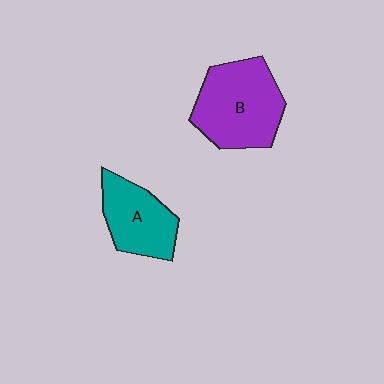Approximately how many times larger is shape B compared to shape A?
Approximately 1.4 times.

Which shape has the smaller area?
Shape A (teal).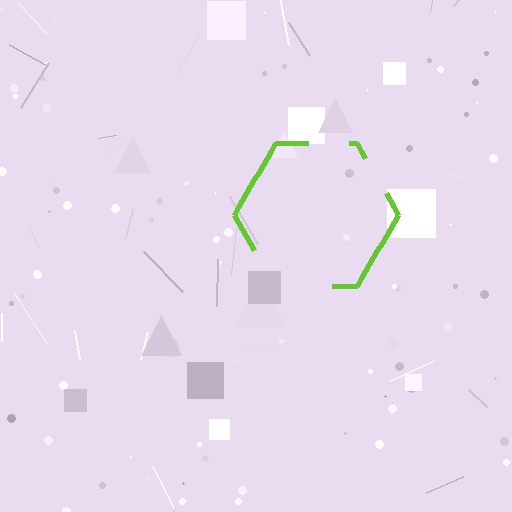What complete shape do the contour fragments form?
The contour fragments form a hexagon.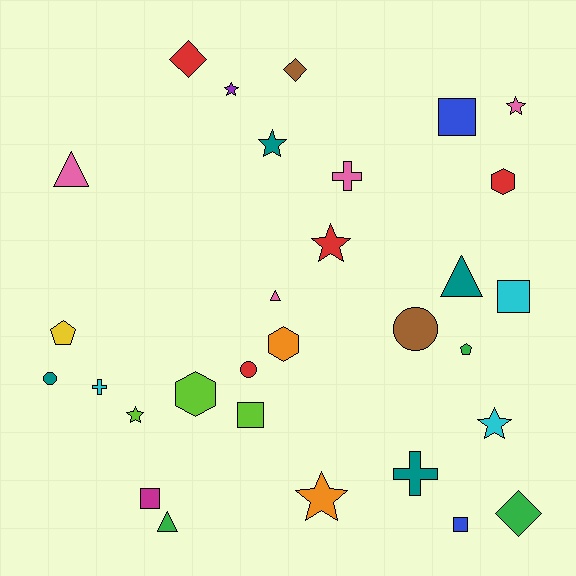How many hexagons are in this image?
There are 3 hexagons.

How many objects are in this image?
There are 30 objects.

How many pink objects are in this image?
There are 4 pink objects.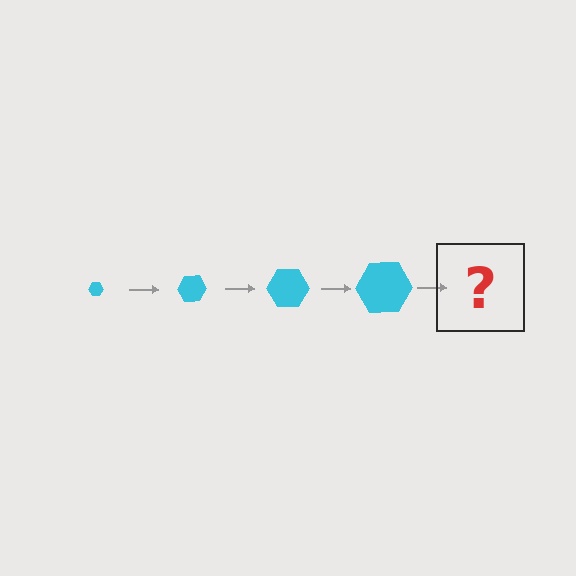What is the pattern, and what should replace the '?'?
The pattern is that the hexagon gets progressively larger each step. The '?' should be a cyan hexagon, larger than the previous one.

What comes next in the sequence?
The next element should be a cyan hexagon, larger than the previous one.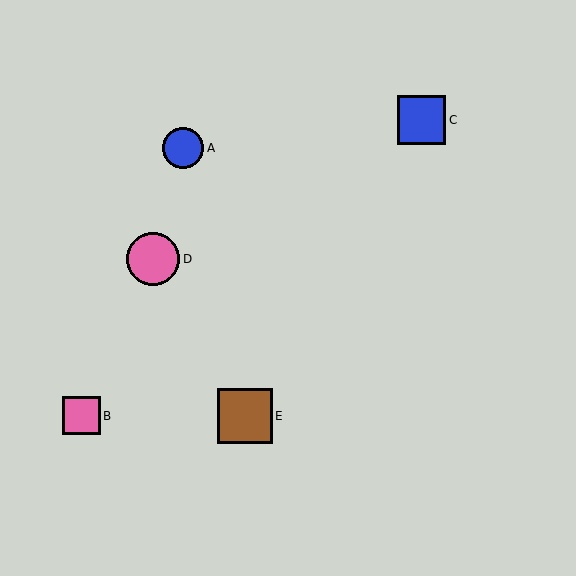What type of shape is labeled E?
Shape E is a brown square.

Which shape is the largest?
The brown square (labeled E) is the largest.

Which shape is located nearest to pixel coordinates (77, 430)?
The pink square (labeled B) at (81, 416) is nearest to that location.